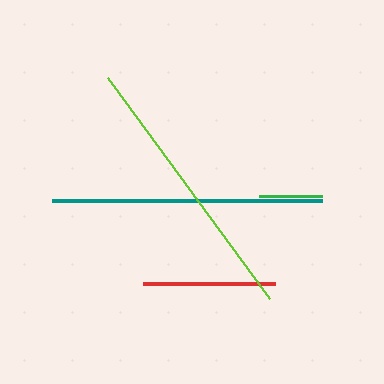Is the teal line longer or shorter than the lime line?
The lime line is longer than the teal line.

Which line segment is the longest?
The lime line is the longest at approximately 275 pixels.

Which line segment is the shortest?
The green line is the shortest at approximately 62 pixels.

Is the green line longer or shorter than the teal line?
The teal line is longer than the green line.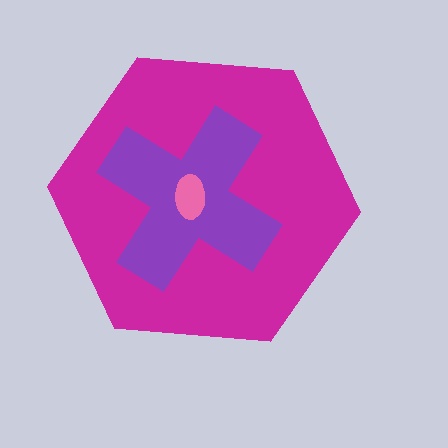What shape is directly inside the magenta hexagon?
The purple cross.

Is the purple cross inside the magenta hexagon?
Yes.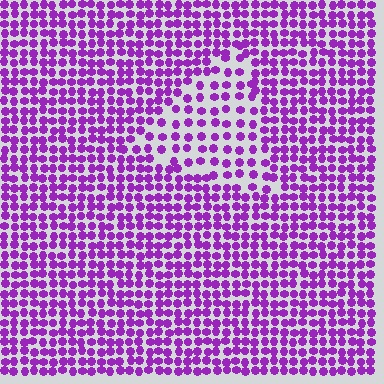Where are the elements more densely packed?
The elements are more densely packed outside the triangle boundary.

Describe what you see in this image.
The image contains small purple elements arranged at two different densities. A triangle-shaped region is visible where the elements are less densely packed than the surrounding area.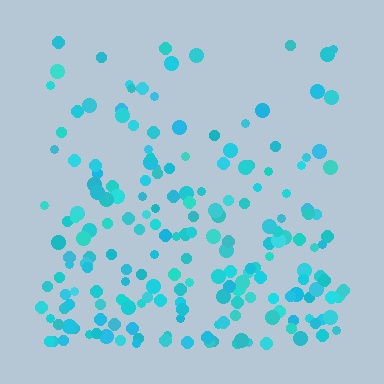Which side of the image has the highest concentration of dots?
The bottom.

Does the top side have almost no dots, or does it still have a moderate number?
Still a moderate number, just noticeably fewer than the bottom.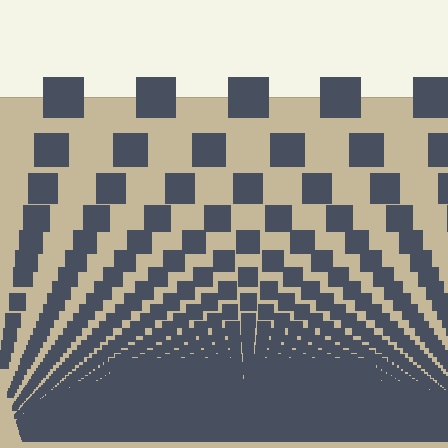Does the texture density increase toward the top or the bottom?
Density increases toward the bottom.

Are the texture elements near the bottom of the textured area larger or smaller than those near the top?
Smaller. The gradient is inverted — elements near the bottom are smaller and denser.